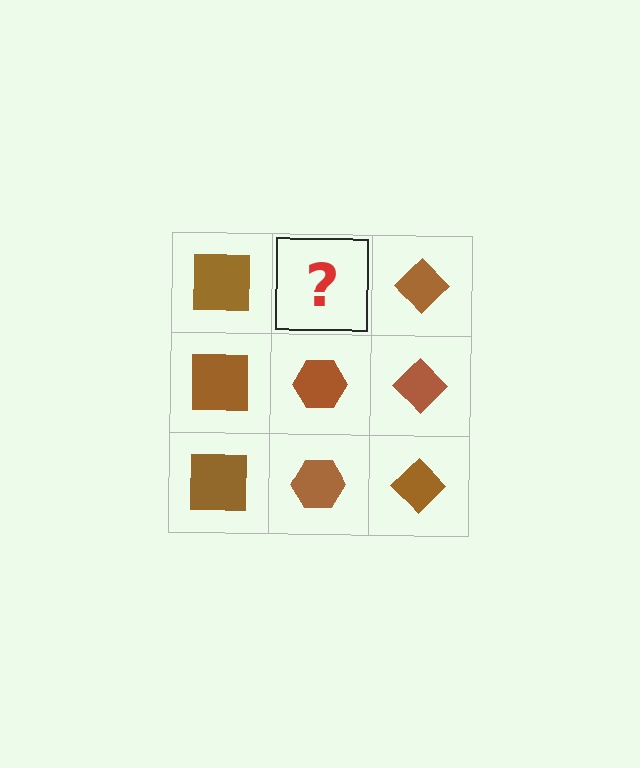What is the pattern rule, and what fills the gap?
The rule is that each column has a consistent shape. The gap should be filled with a brown hexagon.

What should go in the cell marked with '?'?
The missing cell should contain a brown hexagon.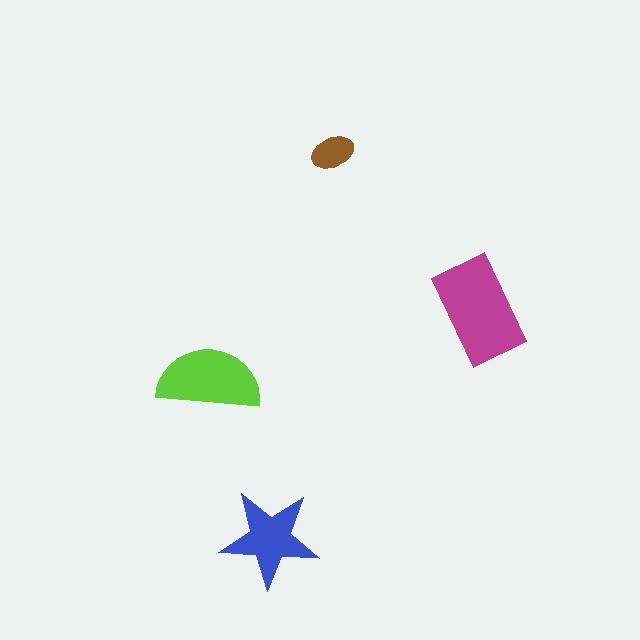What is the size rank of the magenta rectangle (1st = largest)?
1st.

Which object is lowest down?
The blue star is bottommost.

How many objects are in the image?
There are 4 objects in the image.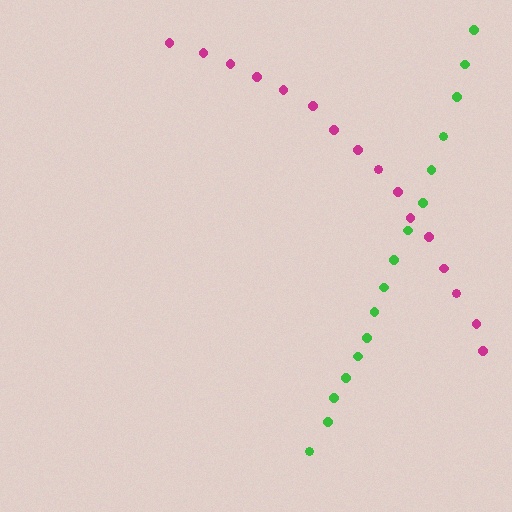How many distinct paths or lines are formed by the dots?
There are 2 distinct paths.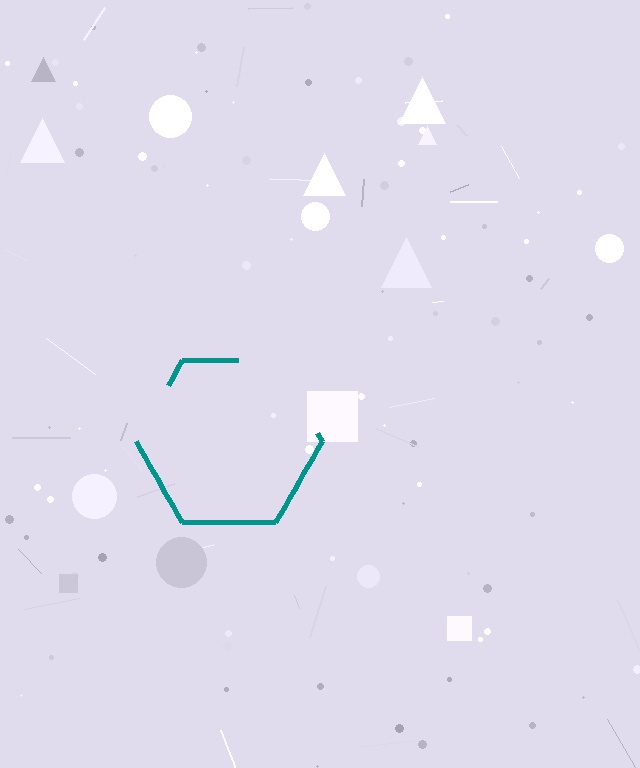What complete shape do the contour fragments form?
The contour fragments form a hexagon.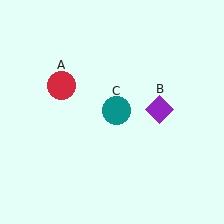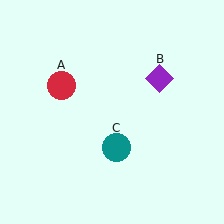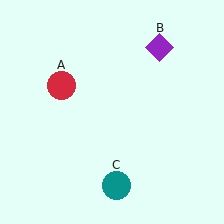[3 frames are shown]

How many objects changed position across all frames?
2 objects changed position: purple diamond (object B), teal circle (object C).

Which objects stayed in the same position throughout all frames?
Red circle (object A) remained stationary.